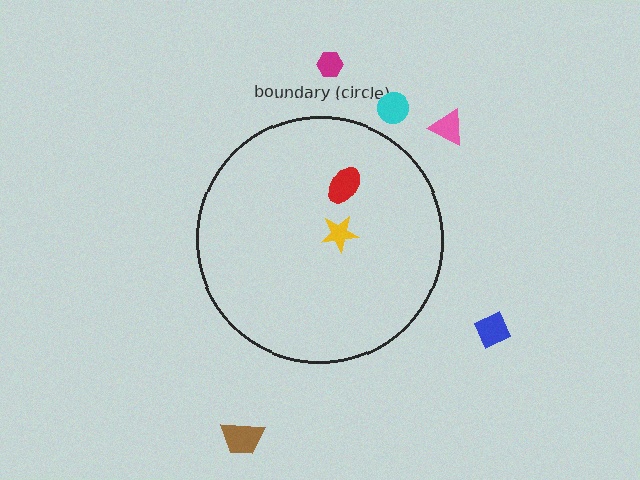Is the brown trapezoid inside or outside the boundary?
Outside.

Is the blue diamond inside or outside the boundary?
Outside.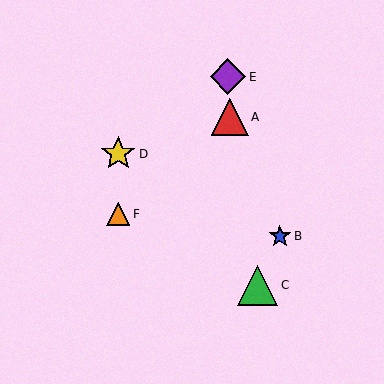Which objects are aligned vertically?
Objects D, F are aligned vertically.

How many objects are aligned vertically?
2 objects (D, F) are aligned vertically.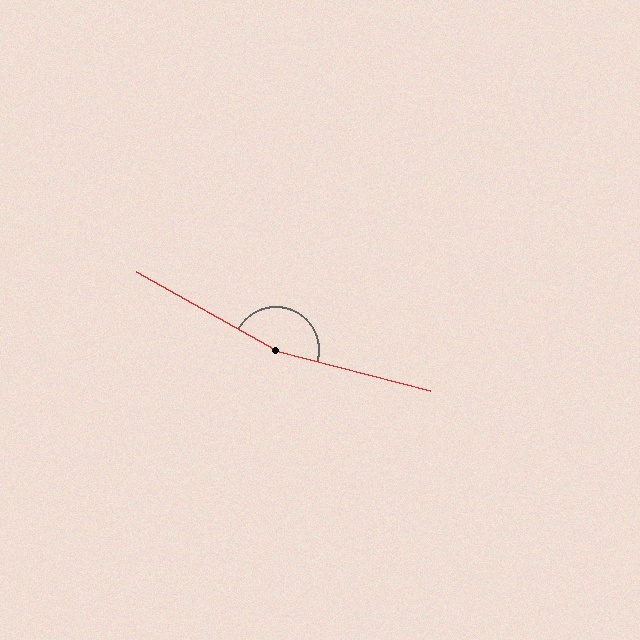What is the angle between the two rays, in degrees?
Approximately 166 degrees.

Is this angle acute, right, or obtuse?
It is obtuse.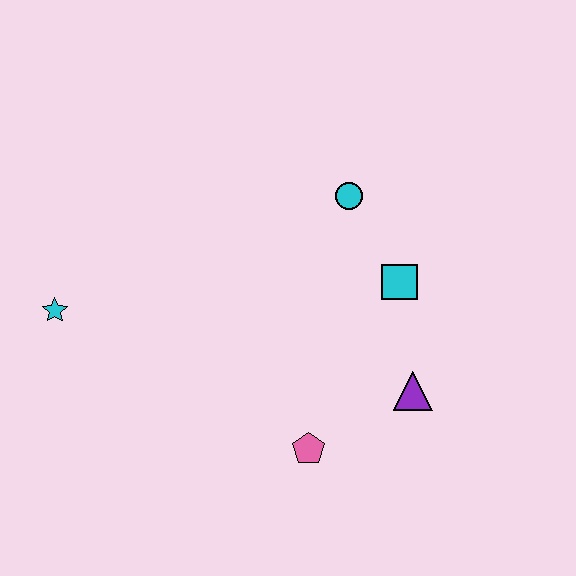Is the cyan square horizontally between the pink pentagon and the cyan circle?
No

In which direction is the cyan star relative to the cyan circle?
The cyan star is to the left of the cyan circle.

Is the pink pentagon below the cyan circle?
Yes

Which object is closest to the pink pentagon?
The purple triangle is closest to the pink pentagon.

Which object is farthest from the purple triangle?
The cyan star is farthest from the purple triangle.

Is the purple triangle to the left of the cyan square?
No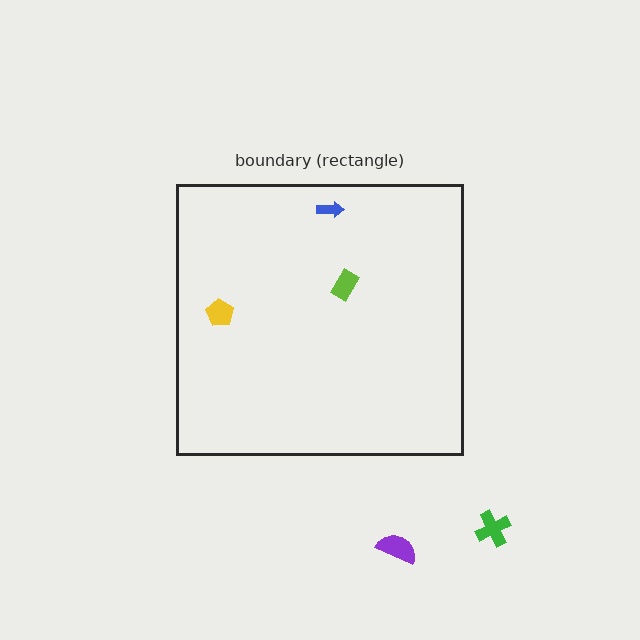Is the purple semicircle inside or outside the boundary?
Outside.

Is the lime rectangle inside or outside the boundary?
Inside.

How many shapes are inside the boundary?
3 inside, 2 outside.